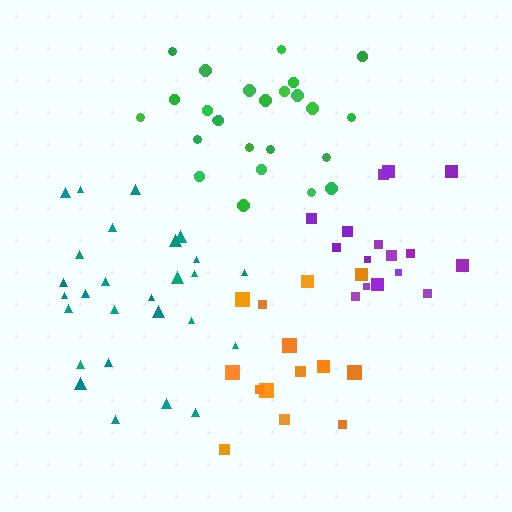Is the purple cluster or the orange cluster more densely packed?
Purple.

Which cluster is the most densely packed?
Purple.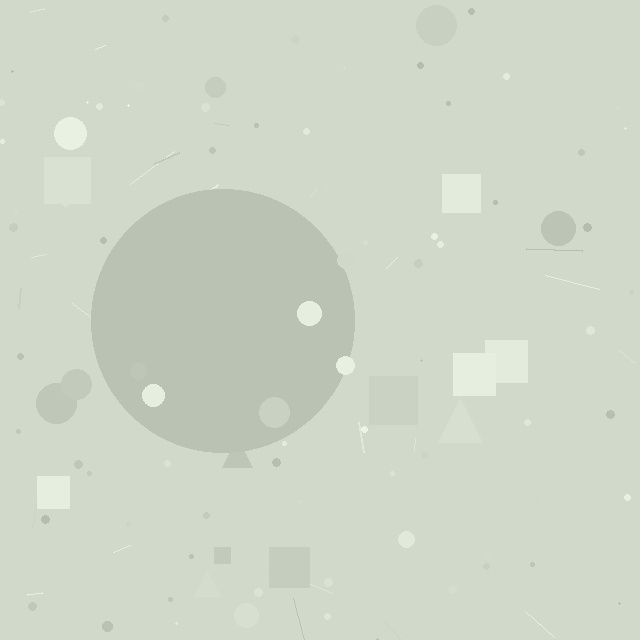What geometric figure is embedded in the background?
A circle is embedded in the background.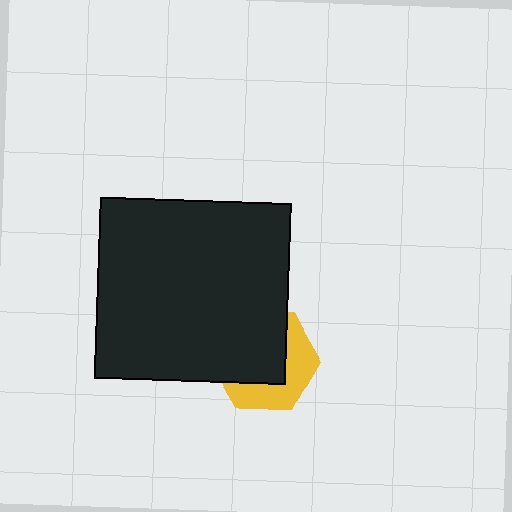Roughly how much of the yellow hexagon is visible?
A small part of it is visible (roughly 43%).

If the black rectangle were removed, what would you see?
You would see the complete yellow hexagon.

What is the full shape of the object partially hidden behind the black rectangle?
The partially hidden object is a yellow hexagon.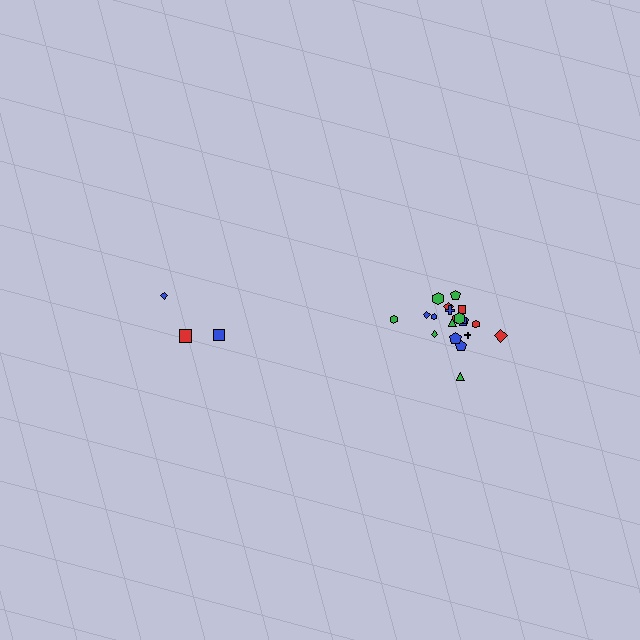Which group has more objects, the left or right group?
The right group.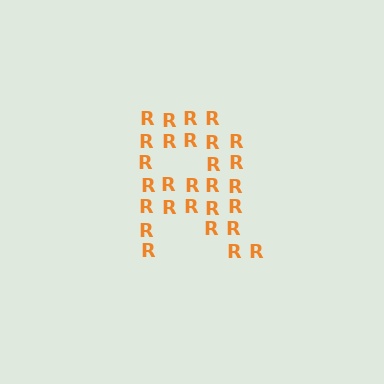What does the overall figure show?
The overall figure shows the letter R.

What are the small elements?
The small elements are letter R's.